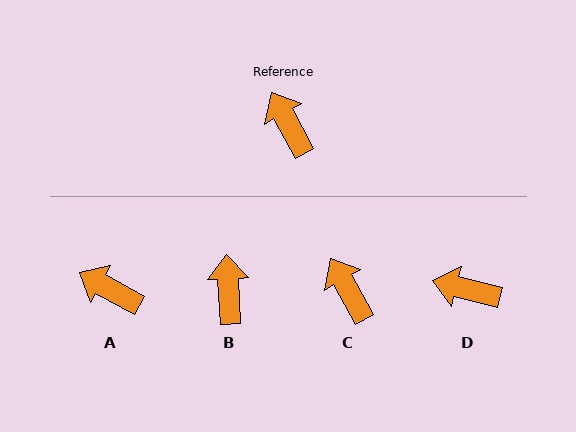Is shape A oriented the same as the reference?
No, it is off by about 32 degrees.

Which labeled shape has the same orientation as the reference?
C.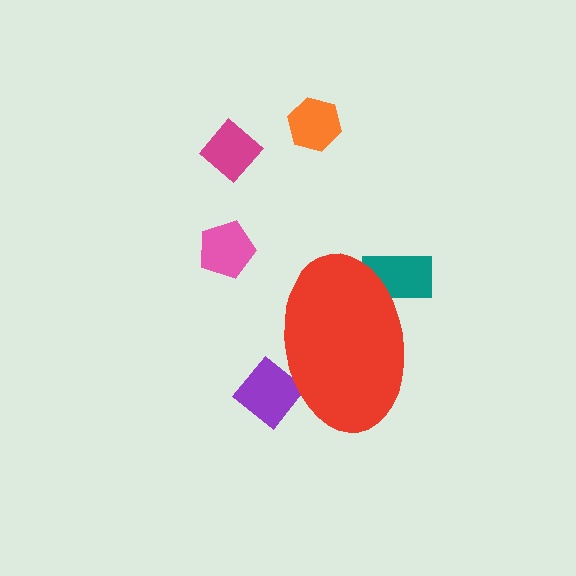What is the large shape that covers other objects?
A red ellipse.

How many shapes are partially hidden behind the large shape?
2 shapes are partially hidden.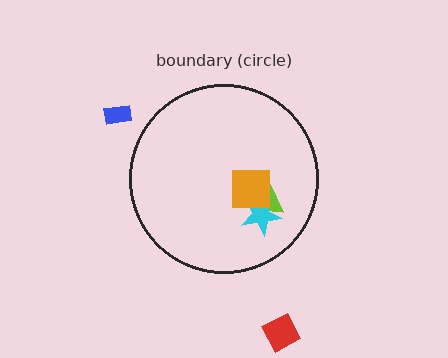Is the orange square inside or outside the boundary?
Inside.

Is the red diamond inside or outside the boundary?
Outside.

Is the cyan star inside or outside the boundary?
Inside.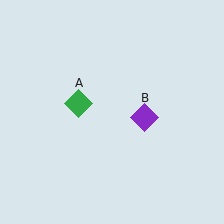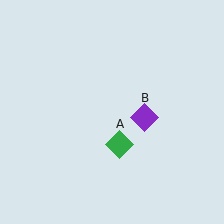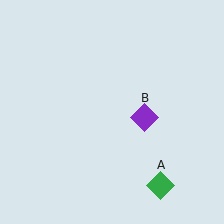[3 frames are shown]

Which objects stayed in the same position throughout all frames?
Purple diamond (object B) remained stationary.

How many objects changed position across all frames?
1 object changed position: green diamond (object A).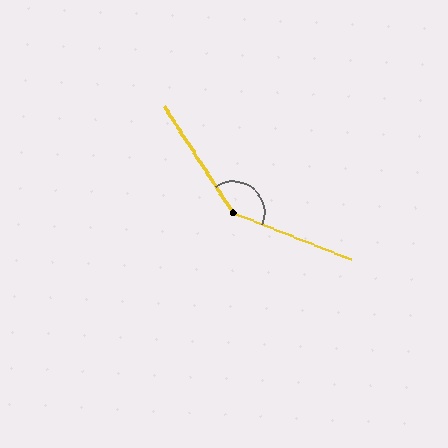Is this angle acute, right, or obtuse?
It is obtuse.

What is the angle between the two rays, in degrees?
Approximately 144 degrees.